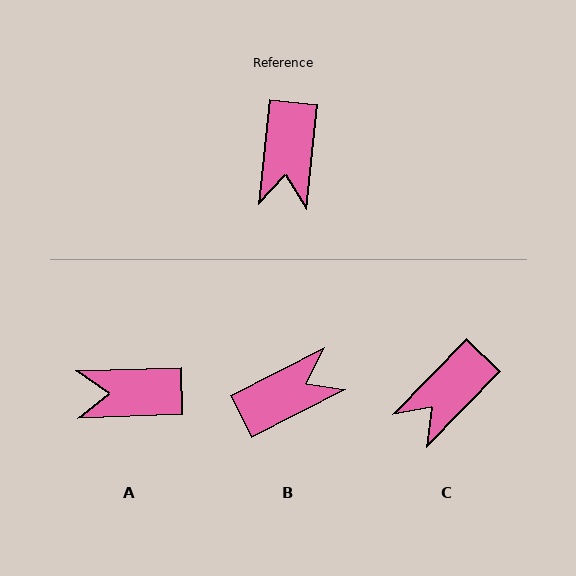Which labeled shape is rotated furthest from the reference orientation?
B, about 123 degrees away.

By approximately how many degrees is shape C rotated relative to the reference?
Approximately 38 degrees clockwise.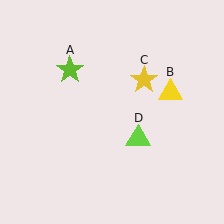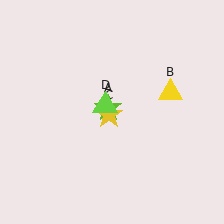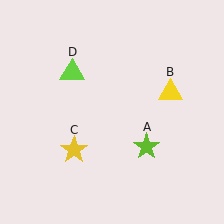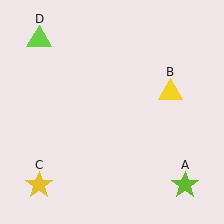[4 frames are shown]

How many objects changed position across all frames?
3 objects changed position: lime star (object A), yellow star (object C), lime triangle (object D).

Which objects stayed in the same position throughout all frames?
Yellow triangle (object B) remained stationary.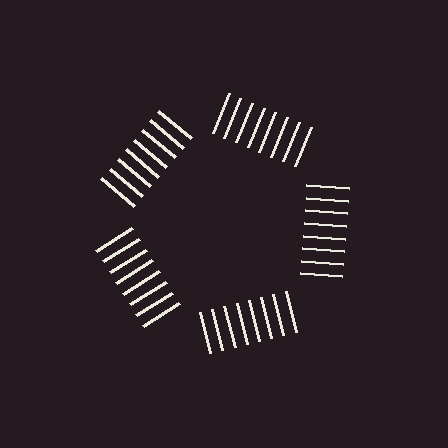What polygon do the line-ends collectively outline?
An illusory pentagon — the line segments terminate on its edges but no continuous stroke is drawn.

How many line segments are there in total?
40 — 8 along each of the 5 edges.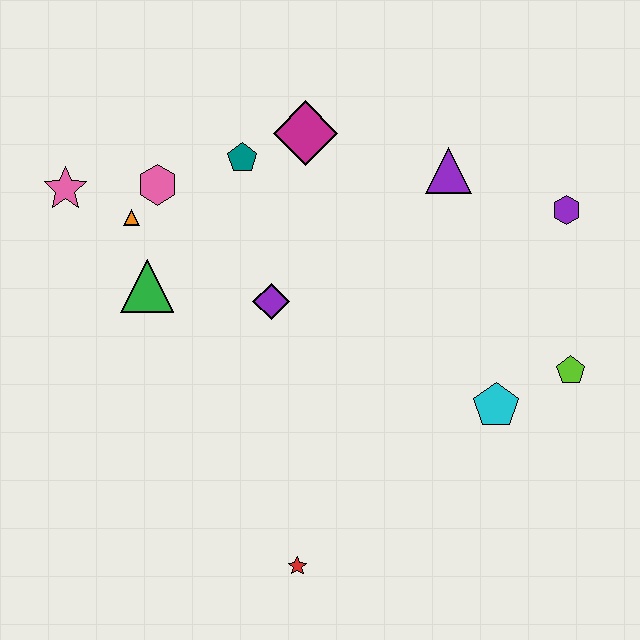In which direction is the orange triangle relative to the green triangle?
The orange triangle is above the green triangle.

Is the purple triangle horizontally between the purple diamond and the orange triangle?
No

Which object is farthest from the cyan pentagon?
The pink star is farthest from the cyan pentagon.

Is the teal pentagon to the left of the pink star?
No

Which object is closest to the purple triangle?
The purple hexagon is closest to the purple triangle.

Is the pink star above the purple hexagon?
Yes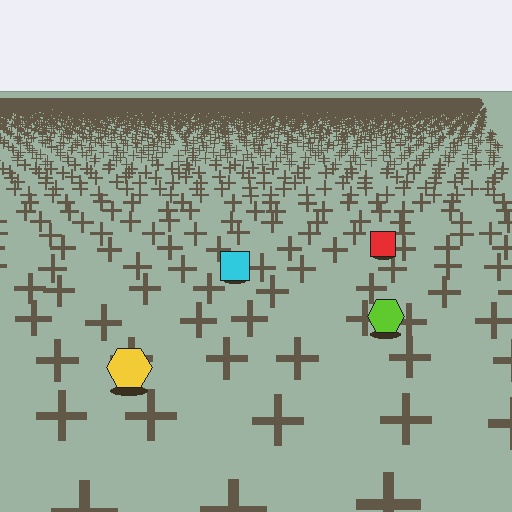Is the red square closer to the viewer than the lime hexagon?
No. The lime hexagon is closer — you can tell from the texture gradient: the ground texture is coarser near it.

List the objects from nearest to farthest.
From nearest to farthest: the yellow hexagon, the lime hexagon, the cyan square, the red square.